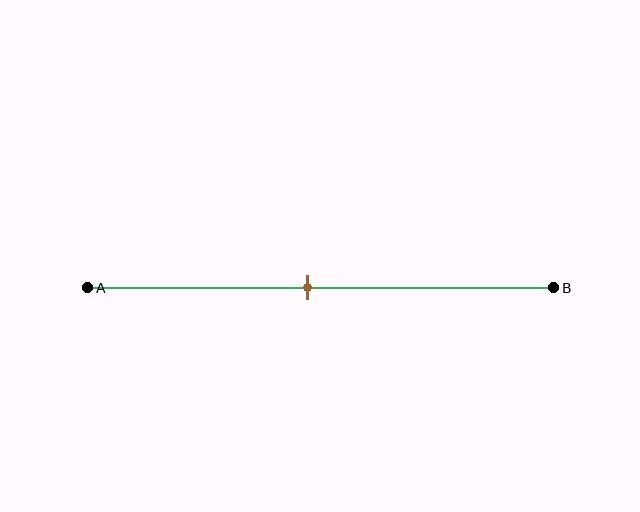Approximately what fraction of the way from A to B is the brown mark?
The brown mark is approximately 45% of the way from A to B.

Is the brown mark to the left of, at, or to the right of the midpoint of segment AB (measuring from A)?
The brown mark is approximately at the midpoint of segment AB.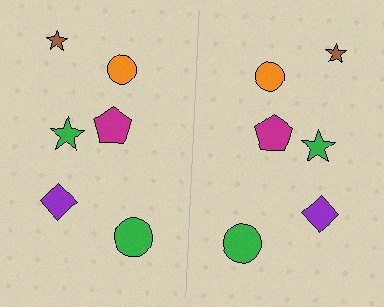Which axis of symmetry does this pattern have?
The pattern has a vertical axis of symmetry running through the center of the image.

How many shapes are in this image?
There are 12 shapes in this image.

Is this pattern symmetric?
Yes, this pattern has bilateral (reflection) symmetry.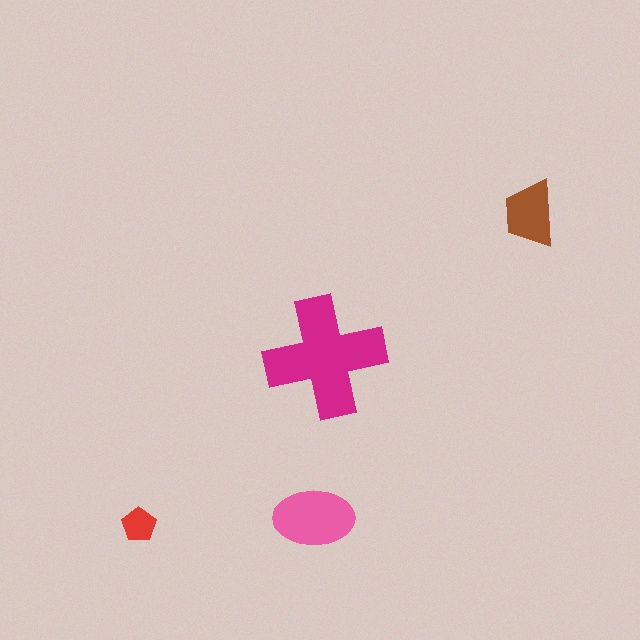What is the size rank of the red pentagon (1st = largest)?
4th.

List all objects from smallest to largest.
The red pentagon, the brown trapezoid, the pink ellipse, the magenta cross.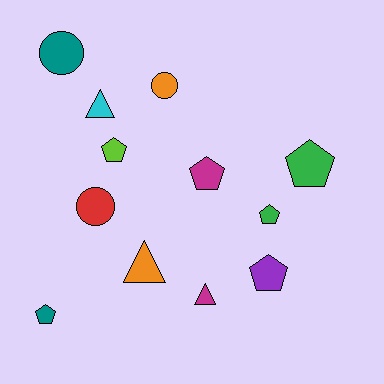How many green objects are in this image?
There are 2 green objects.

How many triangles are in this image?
There are 3 triangles.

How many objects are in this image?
There are 12 objects.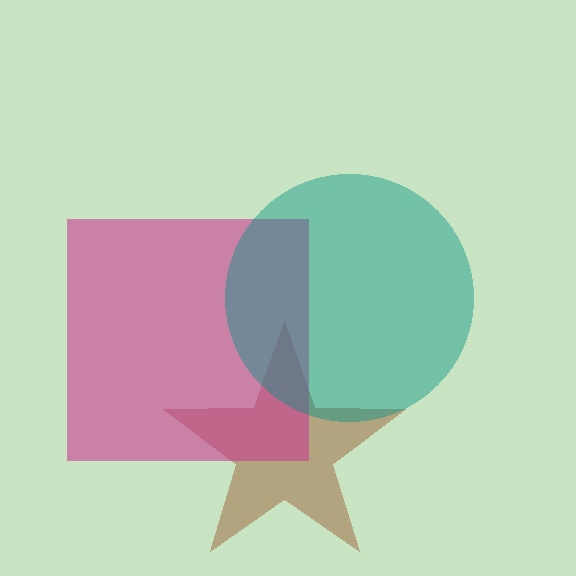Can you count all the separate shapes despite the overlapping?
Yes, there are 3 separate shapes.